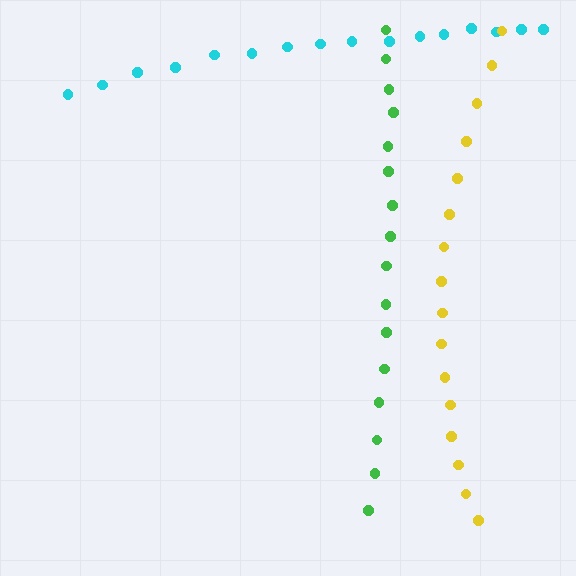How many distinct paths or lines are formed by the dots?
There are 3 distinct paths.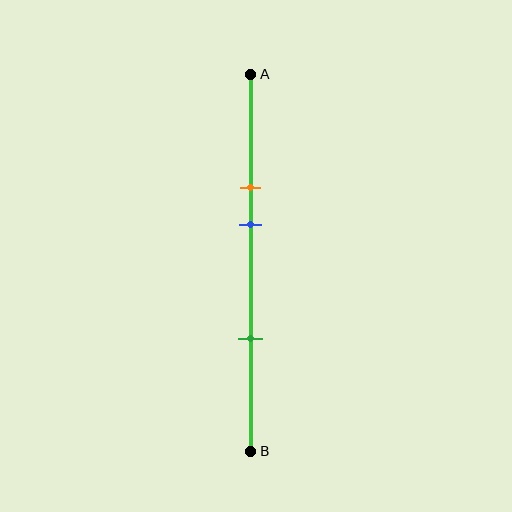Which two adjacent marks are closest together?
The orange and blue marks are the closest adjacent pair.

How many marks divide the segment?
There are 3 marks dividing the segment.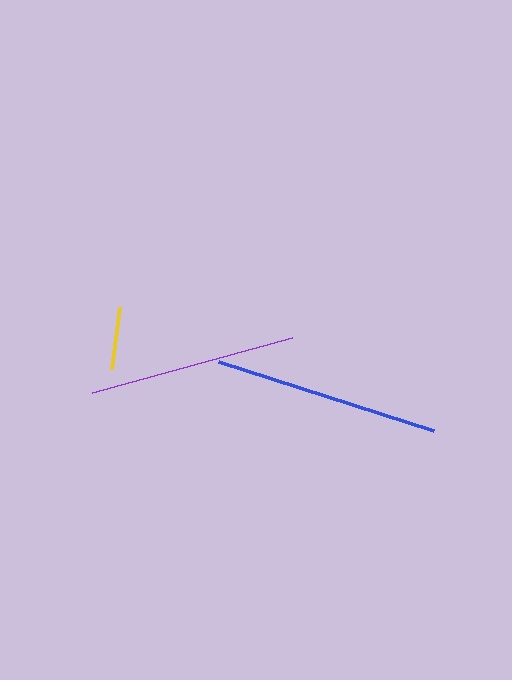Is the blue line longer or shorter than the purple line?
The blue line is longer than the purple line.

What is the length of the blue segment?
The blue segment is approximately 226 pixels long.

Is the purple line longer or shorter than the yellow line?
The purple line is longer than the yellow line.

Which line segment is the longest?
The blue line is the longest at approximately 226 pixels.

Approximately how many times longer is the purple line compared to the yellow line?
The purple line is approximately 3.3 times the length of the yellow line.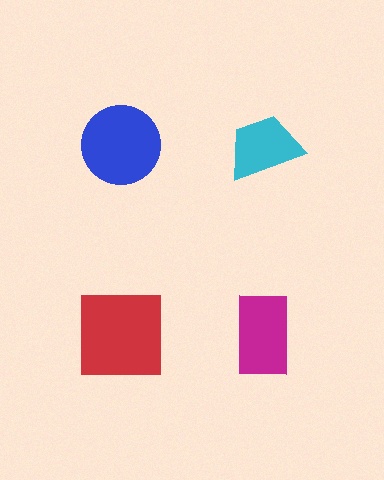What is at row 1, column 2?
A cyan trapezoid.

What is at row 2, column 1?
A red square.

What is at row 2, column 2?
A magenta rectangle.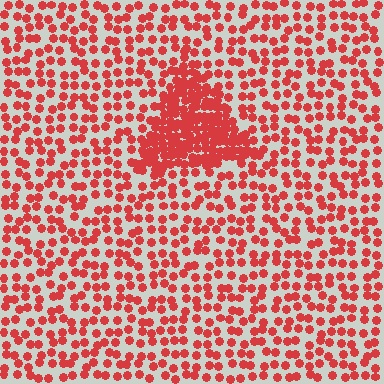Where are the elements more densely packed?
The elements are more densely packed inside the triangle boundary.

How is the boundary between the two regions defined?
The boundary is defined by a change in element density (approximately 2.6x ratio). All elements are the same color, size, and shape.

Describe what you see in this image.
The image contains small red elements arranged at two different densities. A triangle-shaped region is visible where the elements are more densely packed than the surrounding area.